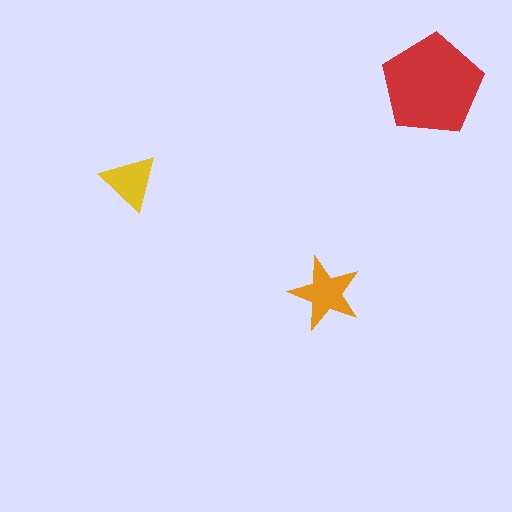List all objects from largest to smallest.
The red pentagon, the orange star, the yellow triangle.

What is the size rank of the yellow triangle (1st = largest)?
3rd.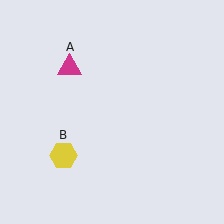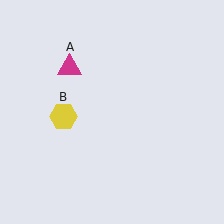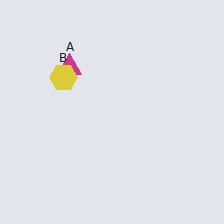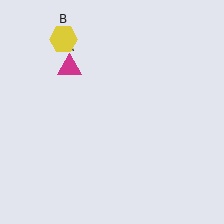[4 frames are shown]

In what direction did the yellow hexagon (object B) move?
The yellow hexagon (object B) moved up.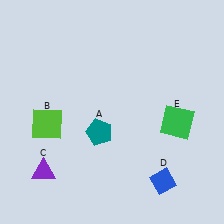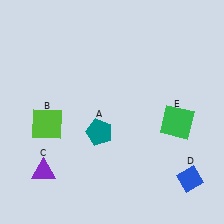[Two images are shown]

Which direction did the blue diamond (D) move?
The blue diamond (D) moved right.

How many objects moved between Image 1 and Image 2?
1 object moved between the two images.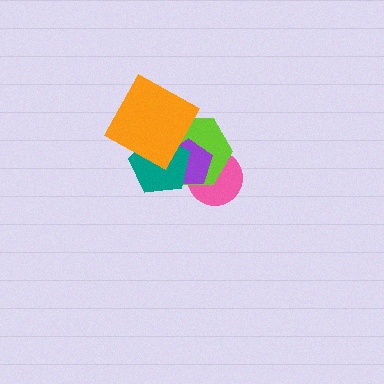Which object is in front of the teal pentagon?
The orange diamond is in front of the teal pentagon.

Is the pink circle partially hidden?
Yes, it is partially covered by another shape.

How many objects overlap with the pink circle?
2 objects overlap with the pink circle.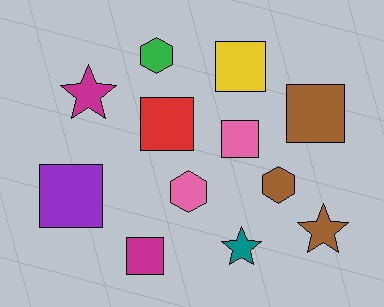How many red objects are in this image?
There is 1 red object.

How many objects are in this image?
There are 12 objects.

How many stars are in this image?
There are 3 stars.